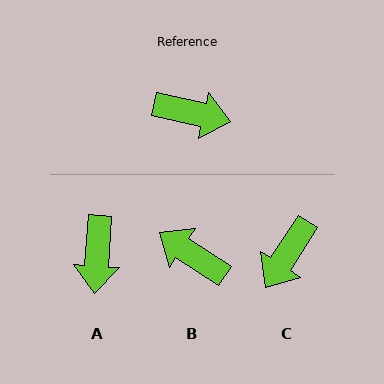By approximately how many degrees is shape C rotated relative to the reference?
Approximately 110 degrees clockwise.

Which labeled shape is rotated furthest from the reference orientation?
B, about 159 degrees away.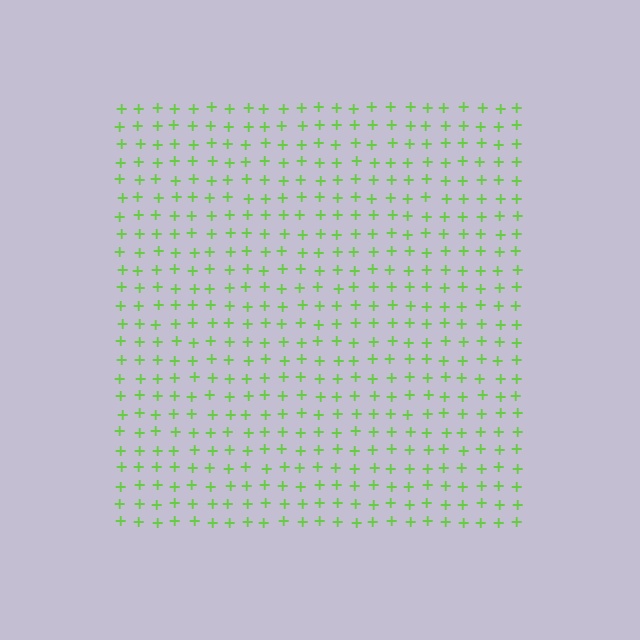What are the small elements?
The small elements are plus signs.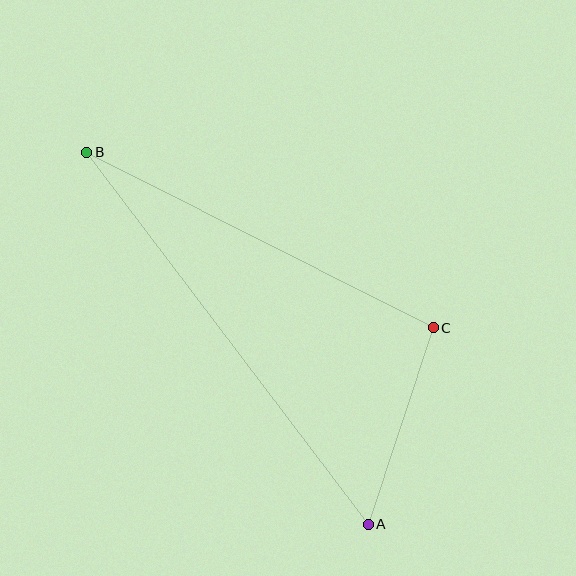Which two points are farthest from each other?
Points A and B are farthest from each other.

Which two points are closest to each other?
Points A and C are closest to each other.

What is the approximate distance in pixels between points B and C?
The distance between B and C is approximately 389 pixels.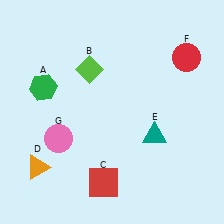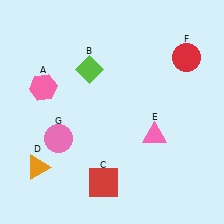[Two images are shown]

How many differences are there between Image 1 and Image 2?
There are 2 differences between the two images.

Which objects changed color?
A changed from green to pink. E changed from teal to pink.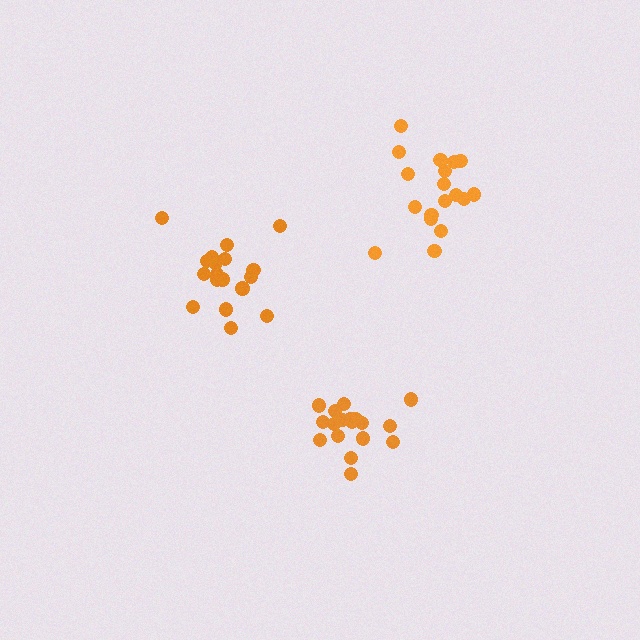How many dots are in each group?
Group 1: 18 dots, Group 2: 19 dots, Group 3: 18 dots (55 total).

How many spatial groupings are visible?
There are 3 spatial groupings.